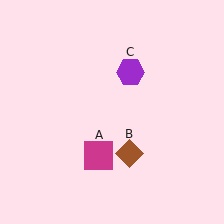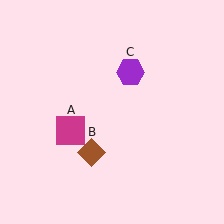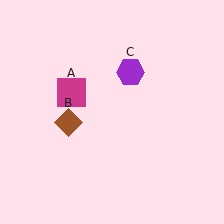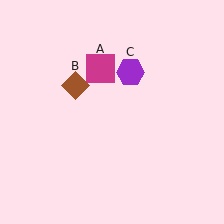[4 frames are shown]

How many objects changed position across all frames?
2 objects changed position: magenta square (object A), brown diamond (object B).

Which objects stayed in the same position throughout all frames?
Purple hexagon (object C) remained stationary.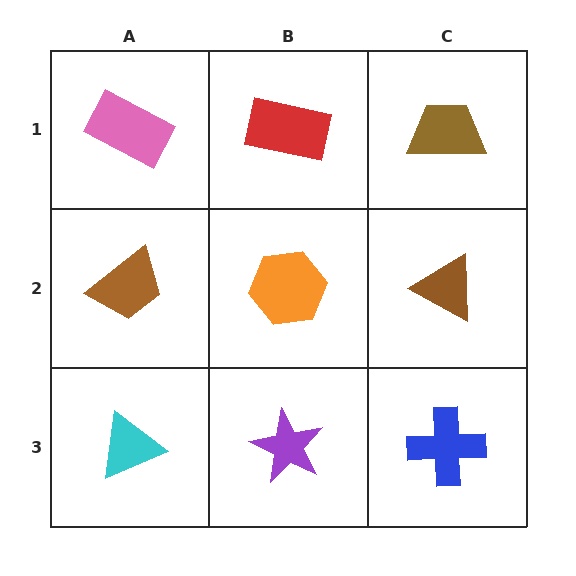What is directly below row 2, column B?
A purple star.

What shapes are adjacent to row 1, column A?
A brown trapezoid (row 2, column A), a red rectangle (row 1, column B).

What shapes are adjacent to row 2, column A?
A pink rectangle (row 1, column A), a cyan triangle (row 3, column A), an orange hexagon (row 2, column B).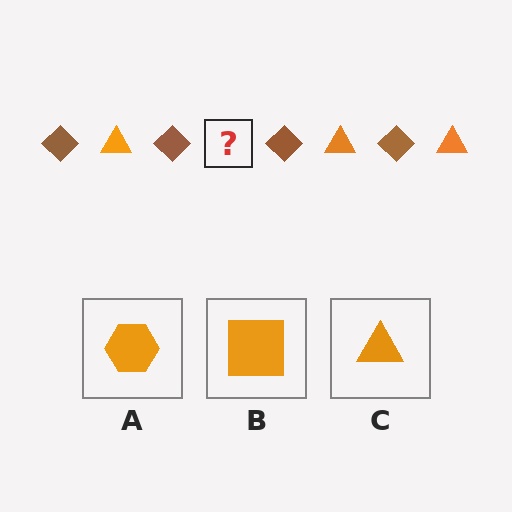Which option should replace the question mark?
Option C.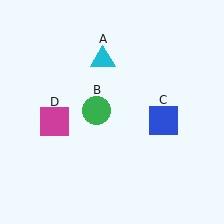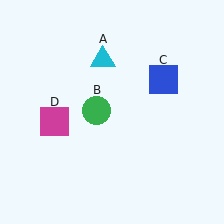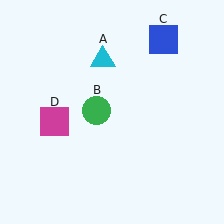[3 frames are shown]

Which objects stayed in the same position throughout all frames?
Cyan triangle (object A) and green circle (object B) and magenta square (object D) remained stationary.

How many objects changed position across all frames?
1 object changed position: blue square (object C).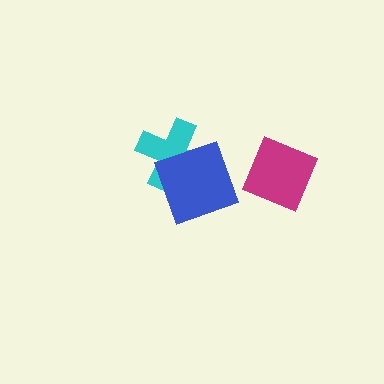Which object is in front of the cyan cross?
The blue square is in front of the cyan cross.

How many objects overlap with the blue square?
1 object overlaps with the blue square.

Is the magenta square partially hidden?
No, no other shape covers it.